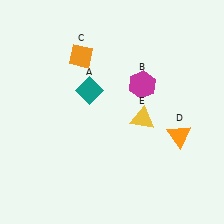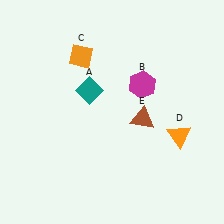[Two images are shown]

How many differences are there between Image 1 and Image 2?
There is 1 difference between the two images.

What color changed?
The triangle (E) changed from yellow in Image 1 to brown in Image 2.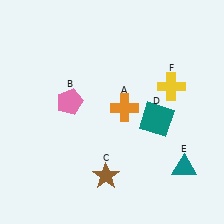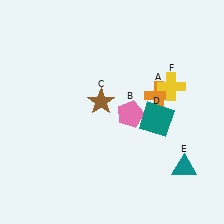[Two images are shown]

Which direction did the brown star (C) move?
The brown star (C) moved up.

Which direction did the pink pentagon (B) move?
The pink pentagon (B) moved right.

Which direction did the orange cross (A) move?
The orange cross (A) moved right.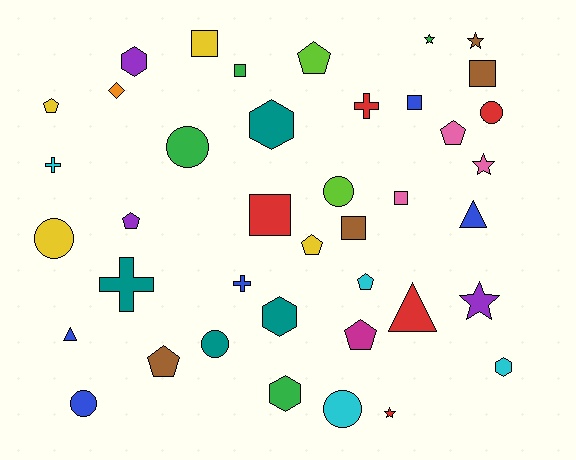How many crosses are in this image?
There are 4 crosses.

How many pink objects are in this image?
There are 3 pink objects.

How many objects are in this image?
There are 40 objects.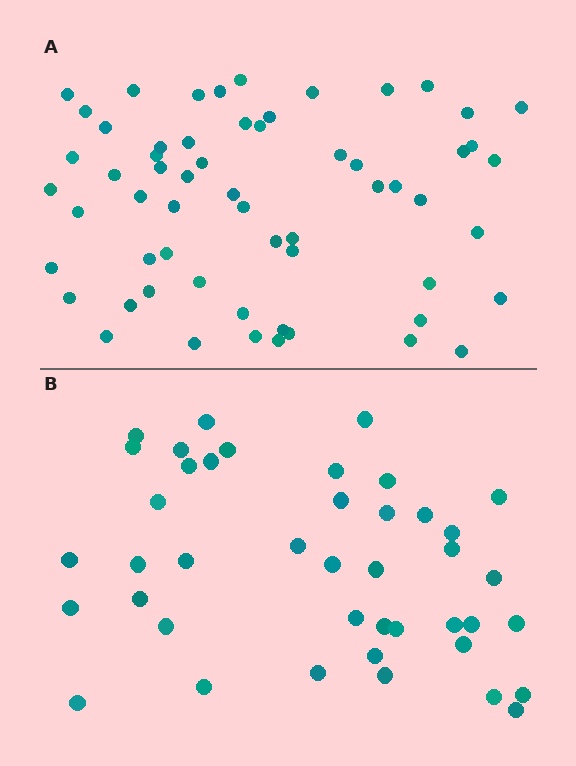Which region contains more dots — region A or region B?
Region A (the top region) has more dots.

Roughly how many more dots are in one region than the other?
Region A has approximately 20 more dots than region B.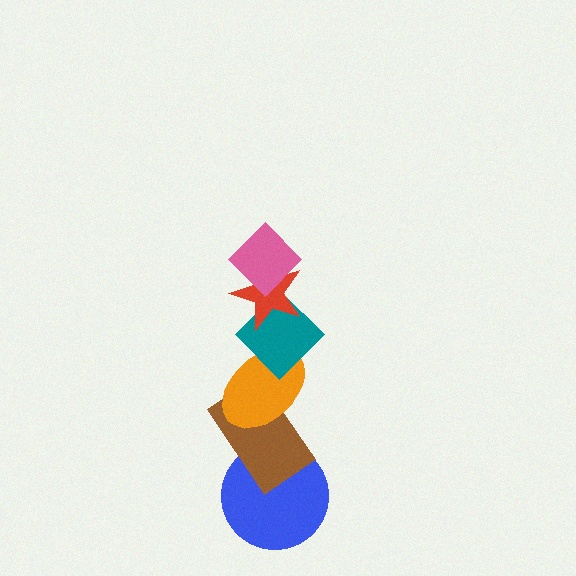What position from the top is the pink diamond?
The pink diamond is 1st from the top.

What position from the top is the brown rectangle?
The brown rectangle is 5th from the top.